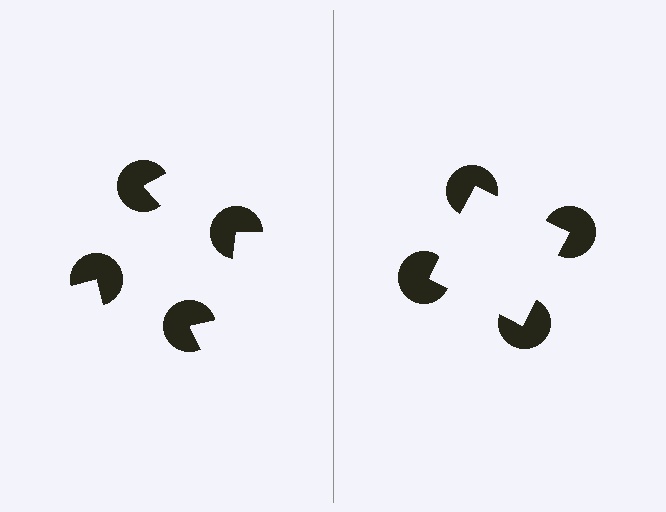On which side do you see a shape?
An illusory square appears on the right side. On the left side the wedge cuts are rotated, so no coherent shape forms.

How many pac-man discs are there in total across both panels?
8 — 4 on each side.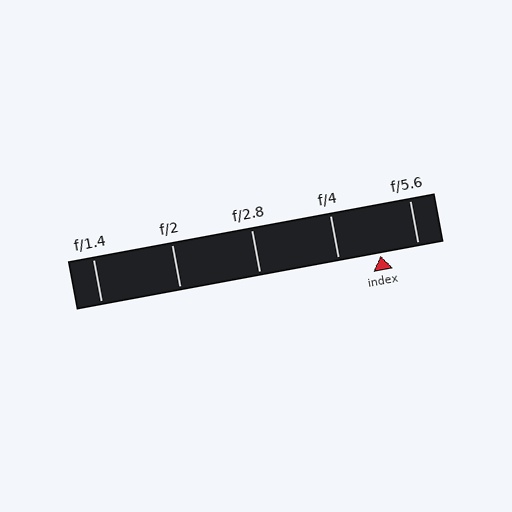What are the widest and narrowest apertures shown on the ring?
The widest aperture shown is f/1.4 and the narrowest is f/5.6.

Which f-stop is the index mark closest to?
The index mark is closest to f/5.6.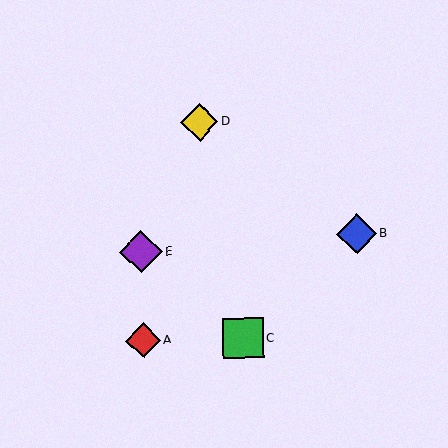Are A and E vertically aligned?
Yes, both are at x≈143.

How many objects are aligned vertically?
2 objects (A, E) are aligned vertically.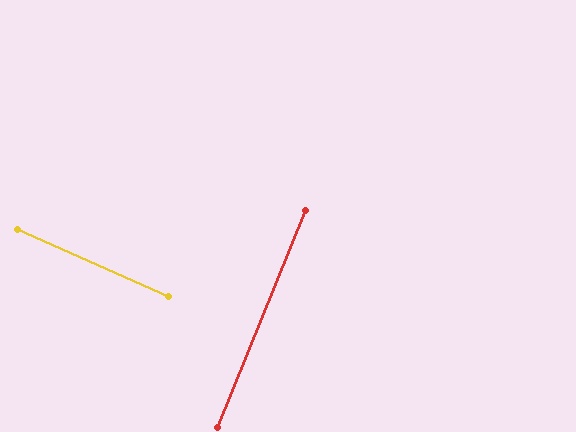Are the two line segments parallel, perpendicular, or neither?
Perpendicular — they meet at approximately 88°.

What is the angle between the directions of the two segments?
Approximately 88 degrees.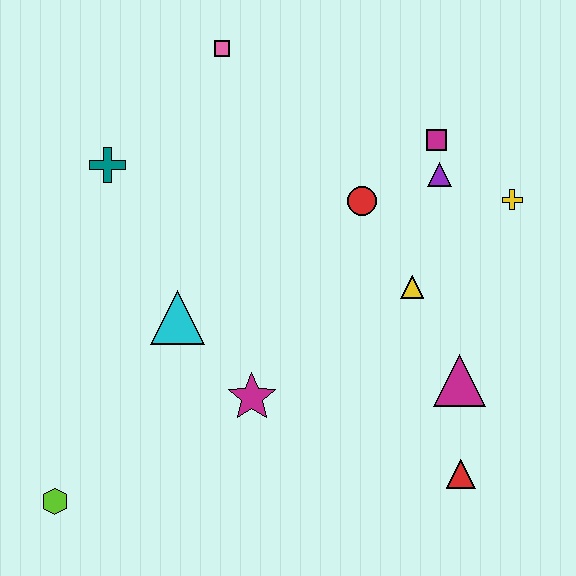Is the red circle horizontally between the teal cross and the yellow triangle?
Yes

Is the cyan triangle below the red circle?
Yes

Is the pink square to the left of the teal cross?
No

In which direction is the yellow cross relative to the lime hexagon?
The yellow cross is to the right of the lime hexagon.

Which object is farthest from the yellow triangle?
The lime hexagon is farthest from the yellow triangle.